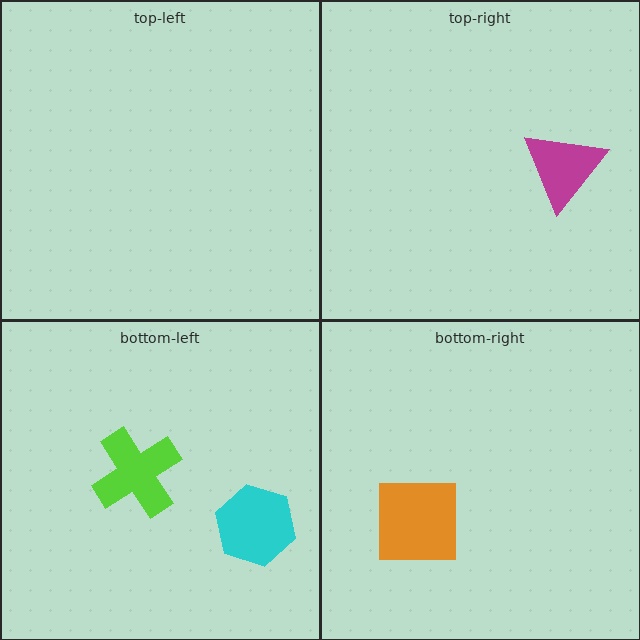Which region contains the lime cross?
The bottom-left region.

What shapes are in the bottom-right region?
The orange square.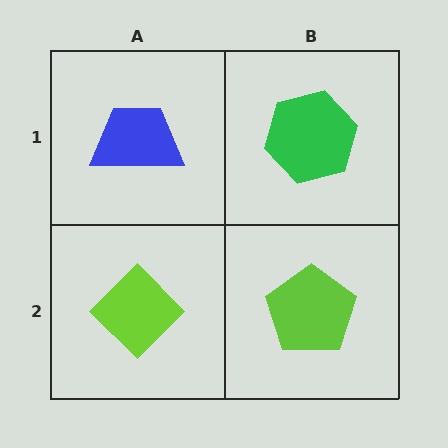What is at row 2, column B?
A lime pentagon.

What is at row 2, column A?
A lime diamond.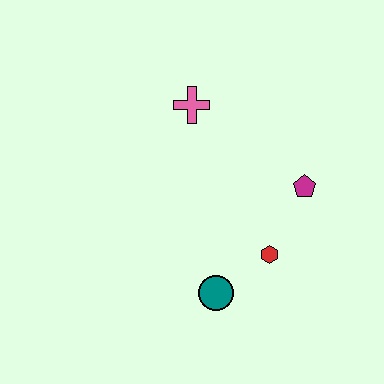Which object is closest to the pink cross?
The magenta pentagon is closest to the pink cross.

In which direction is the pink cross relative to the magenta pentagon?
The pink cross is to the left of the magenta pentagon.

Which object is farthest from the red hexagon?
The pink cross is farthest from the red hexagon.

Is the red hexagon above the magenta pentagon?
No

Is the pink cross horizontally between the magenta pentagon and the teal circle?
No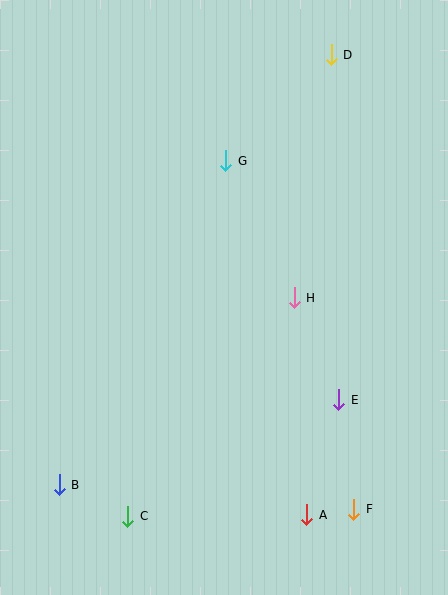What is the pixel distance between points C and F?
The distance between C and F is 226 pixels.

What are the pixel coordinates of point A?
Point A is at (307, 515).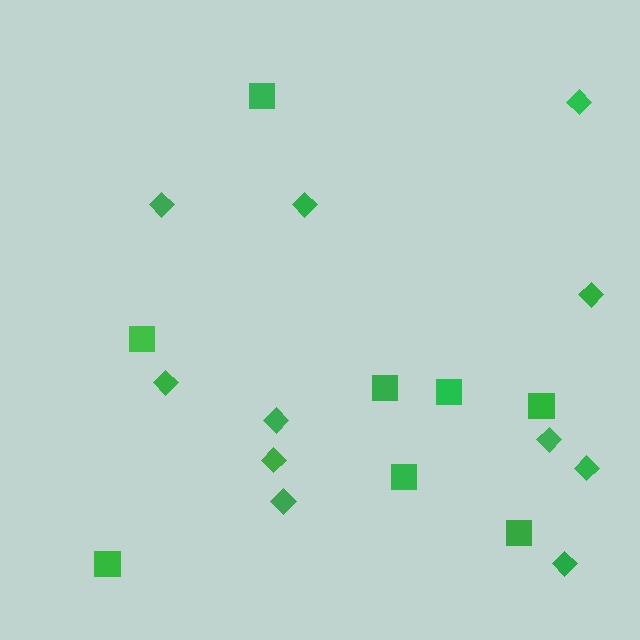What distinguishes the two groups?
There are 2 groups: one group of diamonds (11) and one group of squares (8).